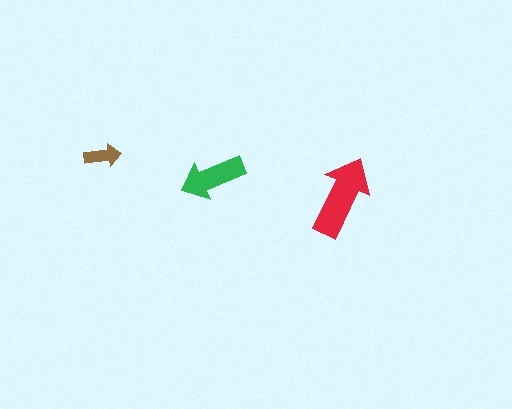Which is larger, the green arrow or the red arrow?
The red one.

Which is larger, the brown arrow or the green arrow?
The green one.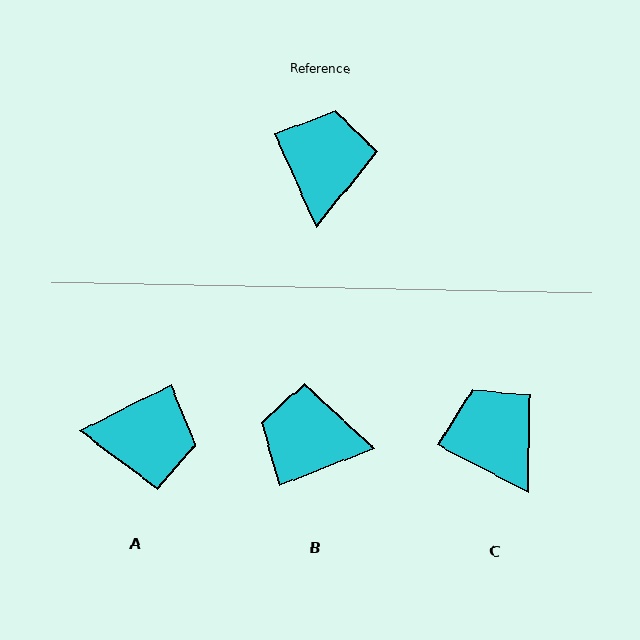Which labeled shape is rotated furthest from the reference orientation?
A, about 88 degrees away.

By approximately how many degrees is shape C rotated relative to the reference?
Approximately 38 degrees counter-clockwise.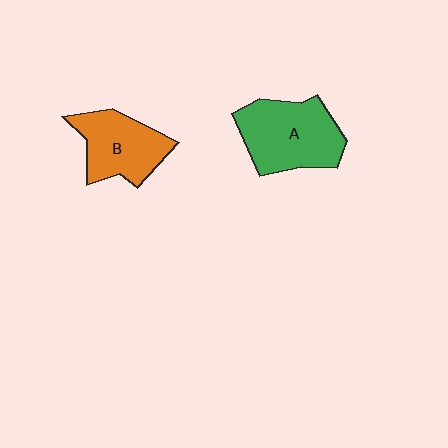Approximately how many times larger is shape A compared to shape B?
Approximately 1.3 times.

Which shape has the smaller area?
Shape B (orange).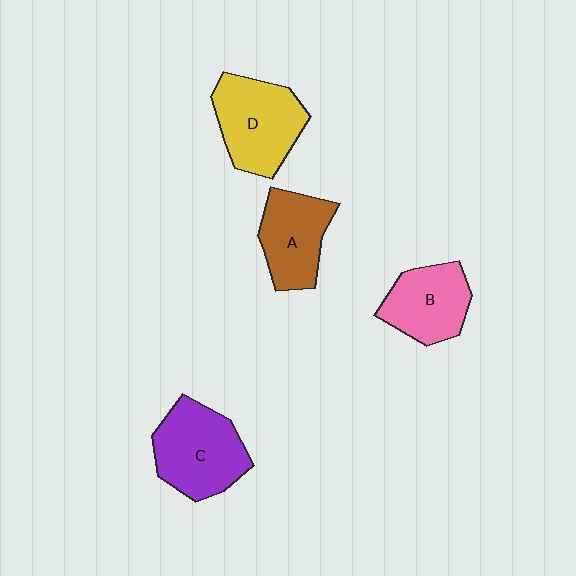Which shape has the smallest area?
Shape A (brown).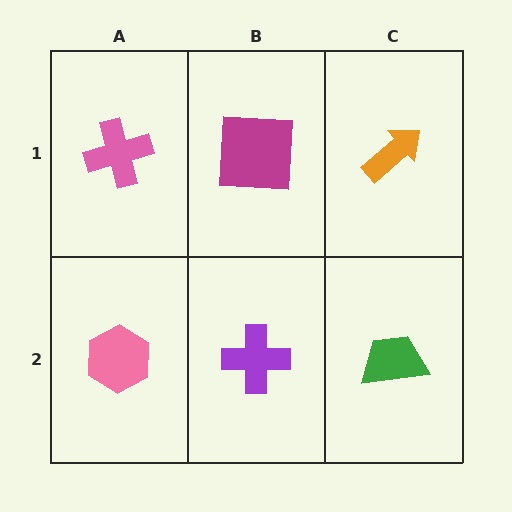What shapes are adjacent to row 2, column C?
An orange arrow (row 1, column C), a purple cross (row 2, column B).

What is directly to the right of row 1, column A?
A magenta square.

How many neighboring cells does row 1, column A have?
2.